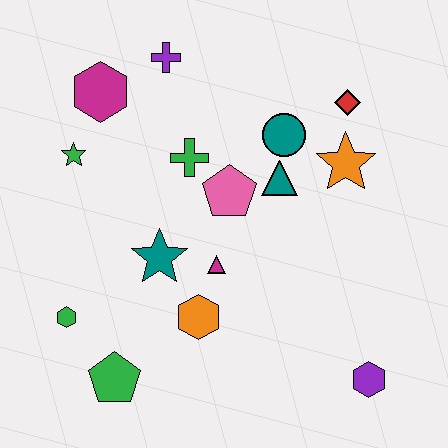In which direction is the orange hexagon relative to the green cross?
The orange hexagon is below the green cross.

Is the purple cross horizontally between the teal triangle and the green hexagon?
Yes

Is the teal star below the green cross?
Yes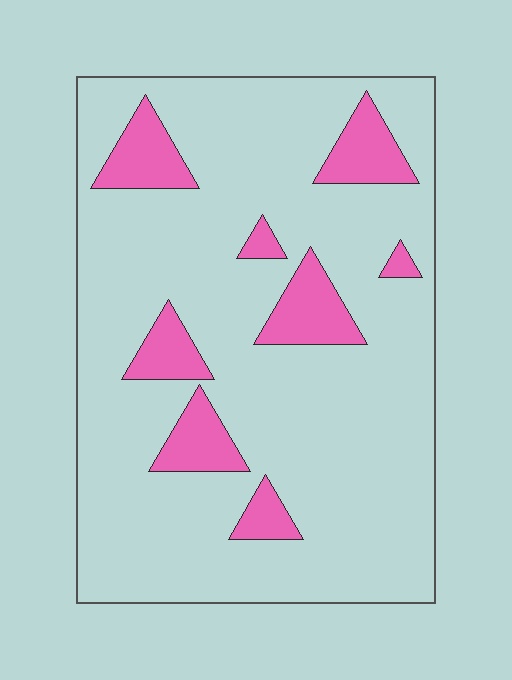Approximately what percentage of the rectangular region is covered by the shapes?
Approximately 15%.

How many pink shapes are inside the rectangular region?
8.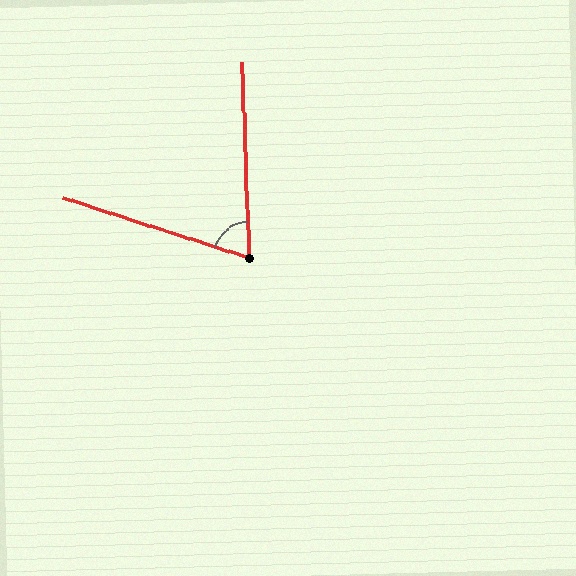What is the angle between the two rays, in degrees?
Approximately 70 degrees.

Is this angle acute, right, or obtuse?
It is acute.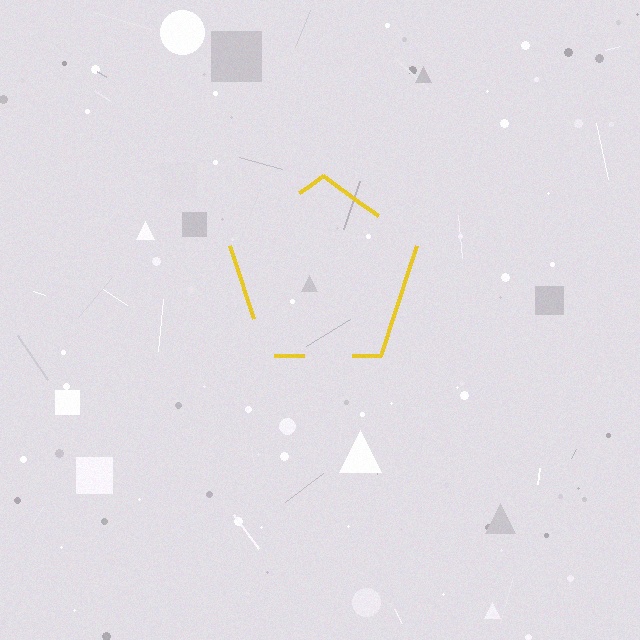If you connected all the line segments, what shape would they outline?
They would outline a pentagon.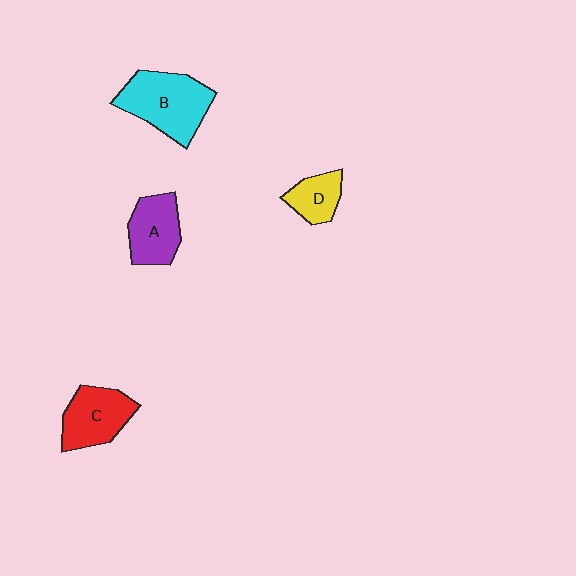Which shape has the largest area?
Shape B (cyan).